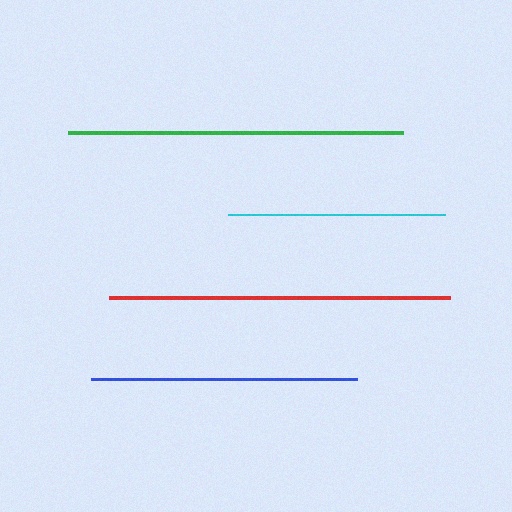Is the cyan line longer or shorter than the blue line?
The blue line is longer than the cyan line.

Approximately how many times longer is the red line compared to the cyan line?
The red line is approximately 1.6 times the length of the cyan line.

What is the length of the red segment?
The red segment is approximately 340 pixels long.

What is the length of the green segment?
The green segment is approximately 335 pixels long.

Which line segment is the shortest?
The cyan line is the shortest at approximately 217 pixels.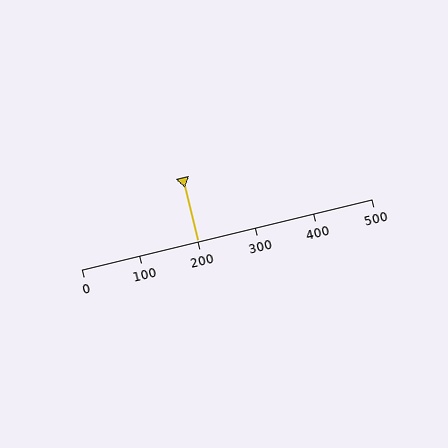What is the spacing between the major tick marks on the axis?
The major ticks are spaced 100 apart.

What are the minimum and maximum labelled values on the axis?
The axis runs from 0 to 500.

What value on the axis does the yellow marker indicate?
The marker indicates approximately 200.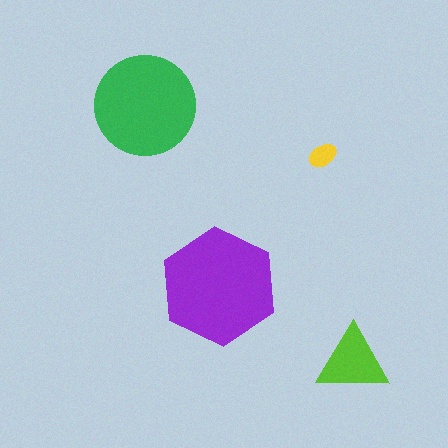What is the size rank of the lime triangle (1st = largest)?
3rd.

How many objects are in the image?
There are 4 objects in the image.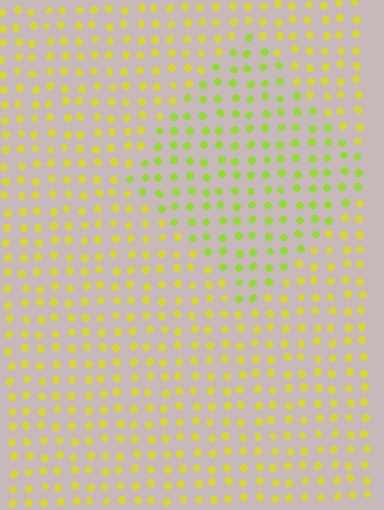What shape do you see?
I see a diamond.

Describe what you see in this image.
The image is filled with small yellow elements in a uniform arrangement. A diamond-shaped region is visible where the elements are tinted to a slightly different hue, forming a subtle color boundary.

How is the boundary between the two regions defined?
The boundary is defined purely by a slight shift in hue (about 28 degrees). Spacing, size, and orientation are identical on both sides.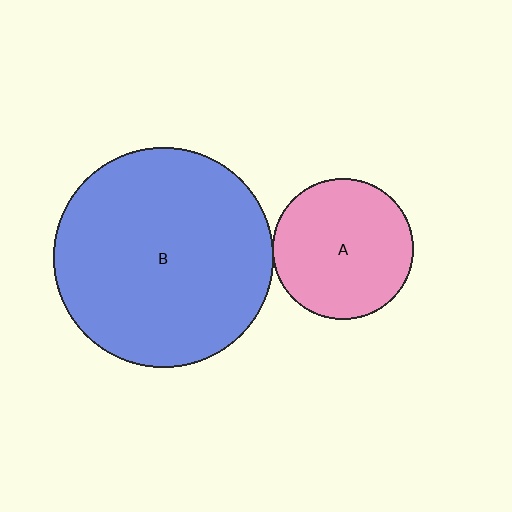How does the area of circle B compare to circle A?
Approximately 2.4 times.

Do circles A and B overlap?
Yes.